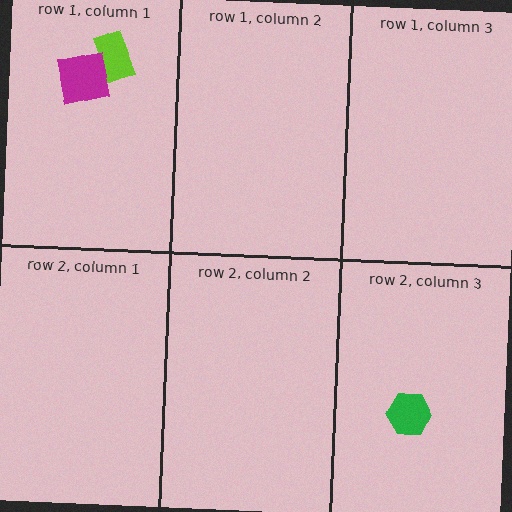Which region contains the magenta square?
The row 1, column 1 region.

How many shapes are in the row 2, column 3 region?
1.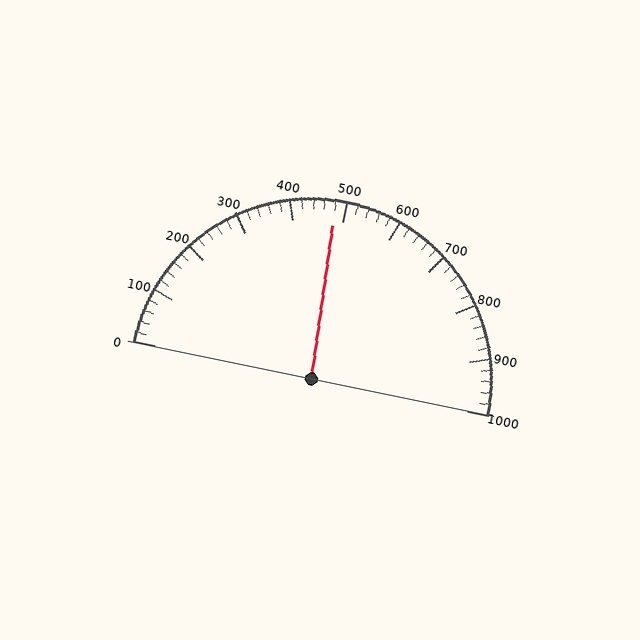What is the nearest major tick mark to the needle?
The nearest major tick mark is 500.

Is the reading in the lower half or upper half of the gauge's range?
The reading is in the lower half of the range (0 to 1000).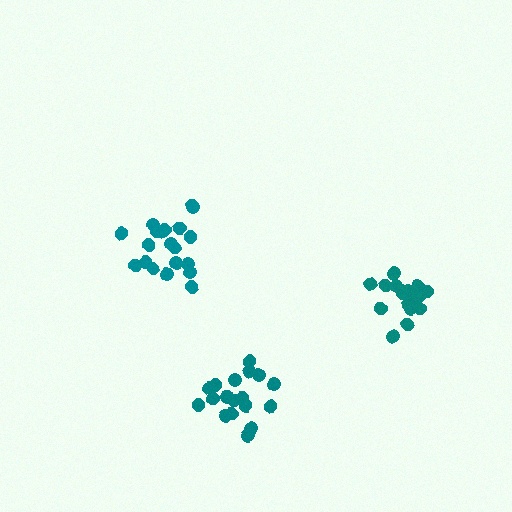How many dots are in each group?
Group 1: 18 dots, Group 2: 20 dots, Group 3: 16 dots (54 total).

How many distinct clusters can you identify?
There are 3 distinct clusters.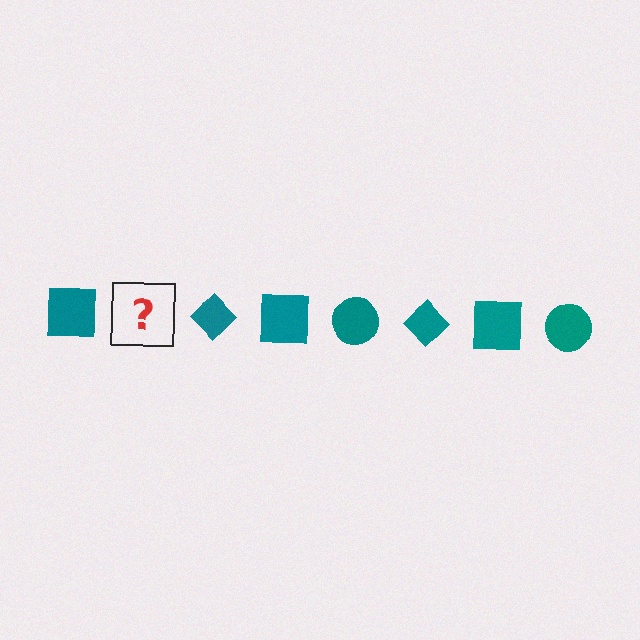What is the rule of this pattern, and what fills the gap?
The rule is that the pattern cycles through square, circle, diamond shapes in teal. The gap should be filled with a teal circle.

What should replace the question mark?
The question mark should be replaced with a teal circle.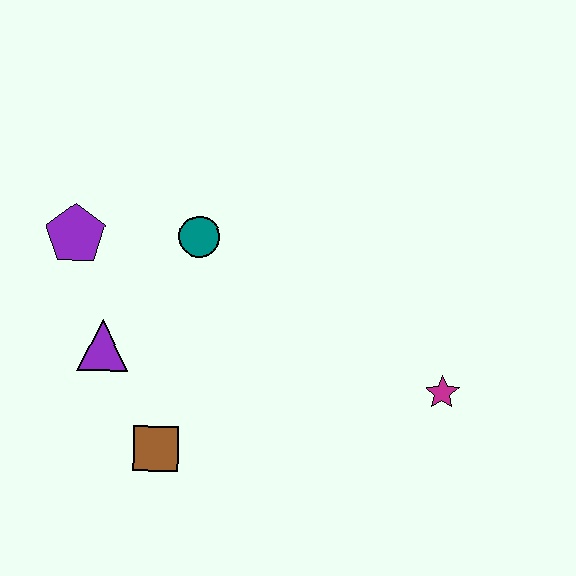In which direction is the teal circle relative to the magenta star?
The teal circle is to the left of the magenta star.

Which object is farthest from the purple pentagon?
The magenta star is farthest from the purple pentagon.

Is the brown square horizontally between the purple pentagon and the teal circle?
Yes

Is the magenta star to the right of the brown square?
Yes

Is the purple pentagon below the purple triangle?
No